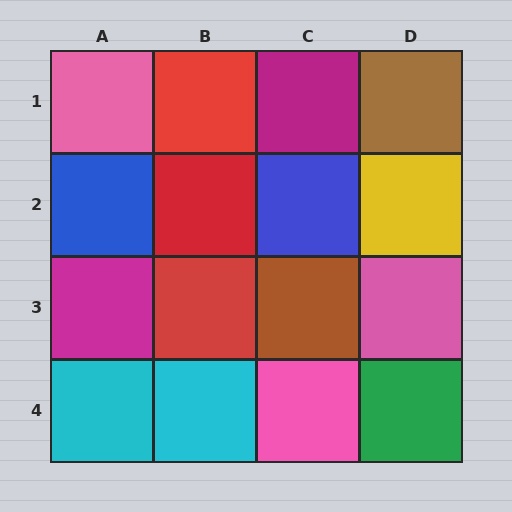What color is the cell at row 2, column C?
Blue.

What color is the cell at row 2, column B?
Red.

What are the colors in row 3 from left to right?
Magenta, red, brown, pink.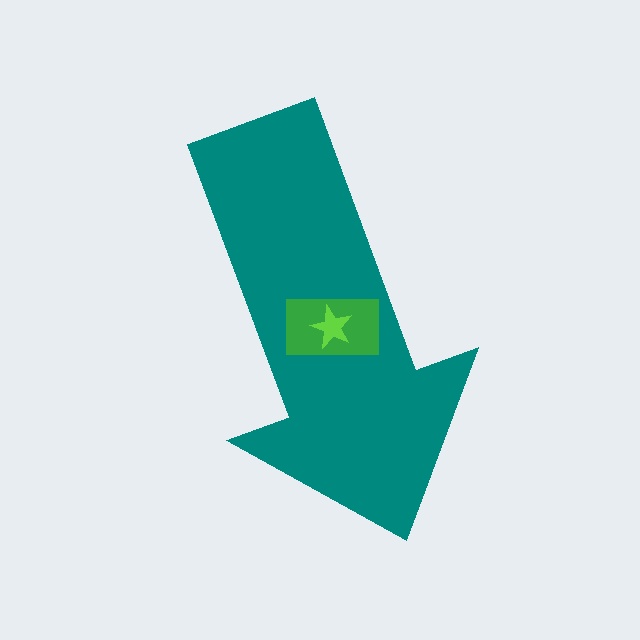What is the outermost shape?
The teal arrow.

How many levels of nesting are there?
3.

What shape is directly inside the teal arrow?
The green rectangle.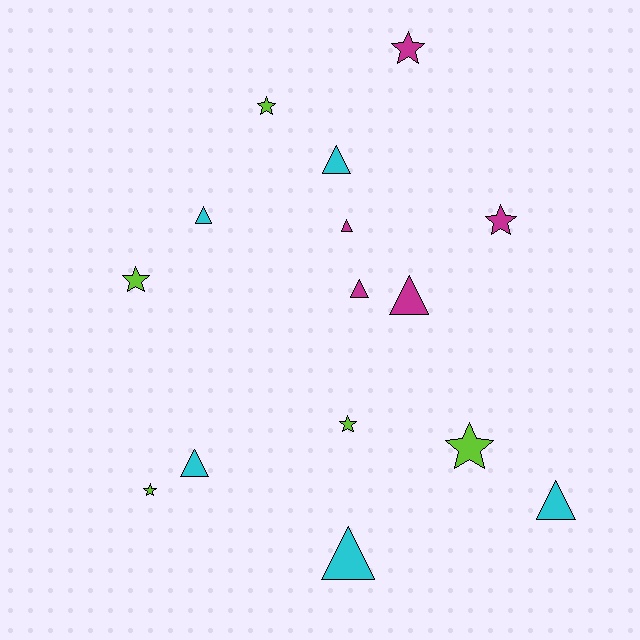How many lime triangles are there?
There are no lime triangles.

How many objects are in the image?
There are 15 objects.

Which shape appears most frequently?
Triangle, with 8 objects.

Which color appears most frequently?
Lime, with 5 objects.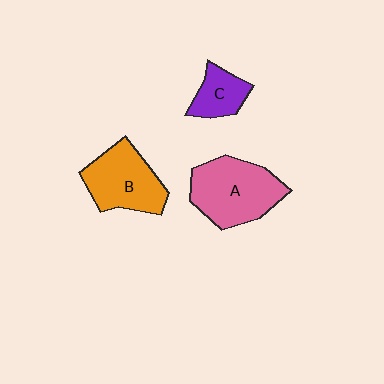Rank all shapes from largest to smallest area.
From largest to smallest: A (pink), B (orange), C (purple).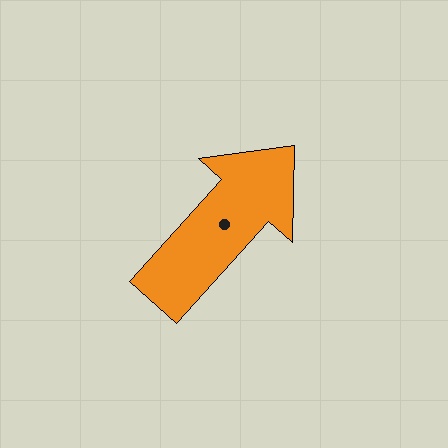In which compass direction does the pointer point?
Northeast.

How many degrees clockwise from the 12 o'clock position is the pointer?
Approximately 42 degrees.